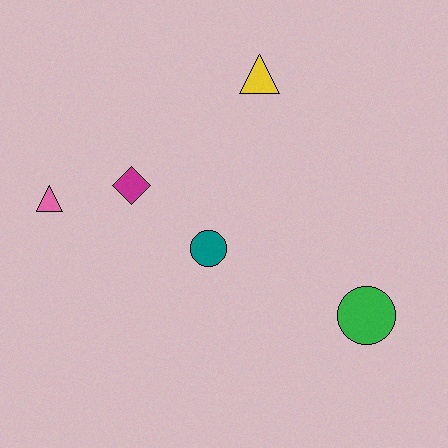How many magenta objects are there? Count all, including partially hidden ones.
There is 1 magenta object.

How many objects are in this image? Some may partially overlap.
There are 5 objects.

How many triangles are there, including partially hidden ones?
There are 2 triangles.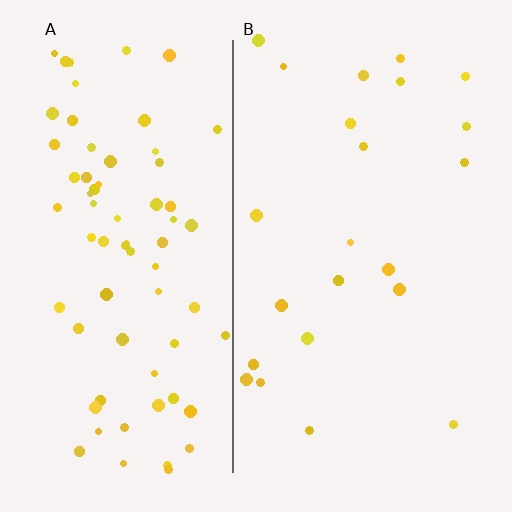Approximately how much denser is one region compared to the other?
Approximately 3.1× — region A over region B.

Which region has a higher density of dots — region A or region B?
A (the left).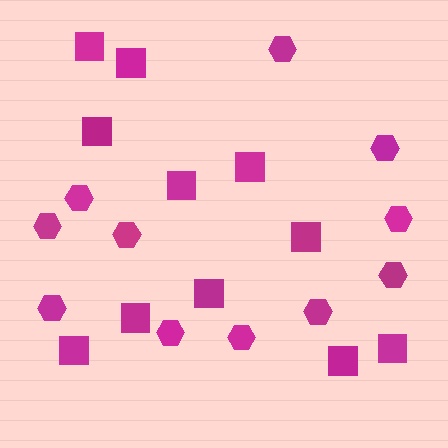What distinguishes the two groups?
There are 2 groups: one group of squares (11) and one group of hexagons (11).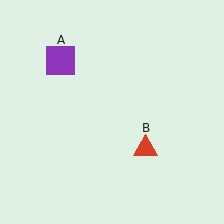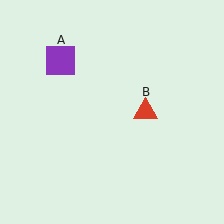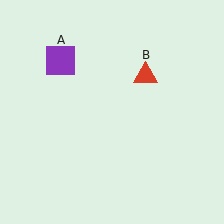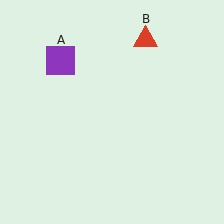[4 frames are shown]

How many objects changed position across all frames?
1 object changed position: red triangle (object B).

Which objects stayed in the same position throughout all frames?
Purple square (object A) remained stationary.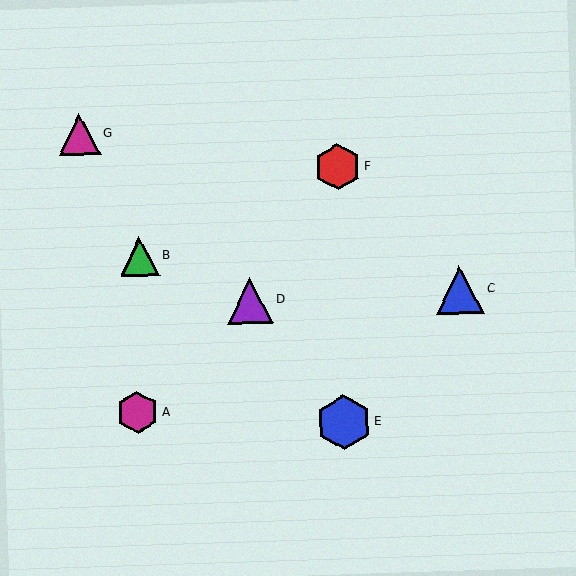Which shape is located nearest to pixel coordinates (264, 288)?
The purple triangle (labeled D) at (250, 301) is nearest to that location.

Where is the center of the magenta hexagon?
The center of the magenta hexagon is at (137, 412).